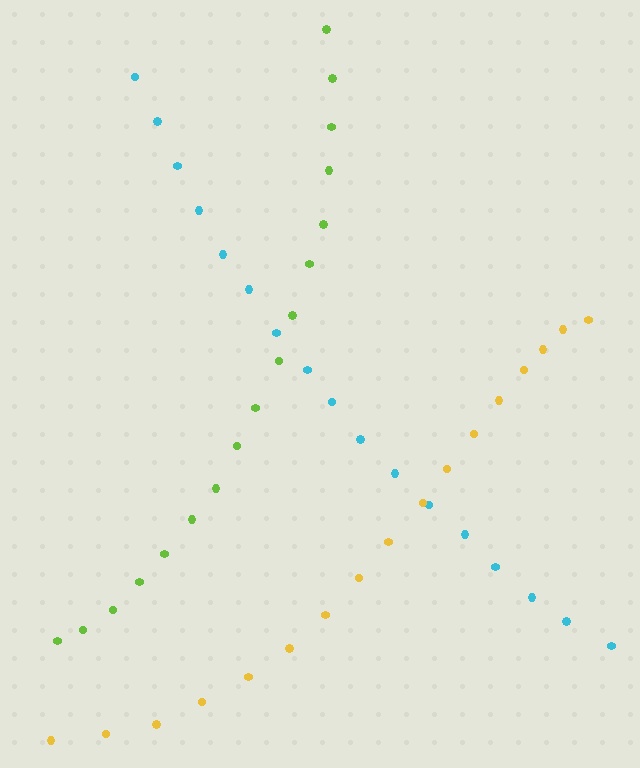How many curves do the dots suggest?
There are 3 distinct paths.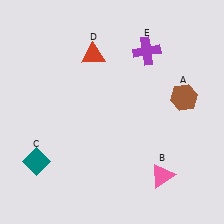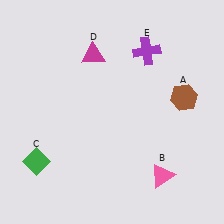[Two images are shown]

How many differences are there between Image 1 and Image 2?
There are 2 differences between the two images.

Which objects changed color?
C changed from teal to green. D changed from red to magenta.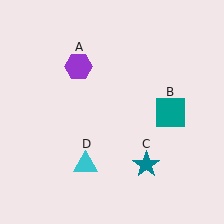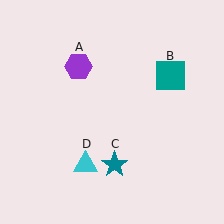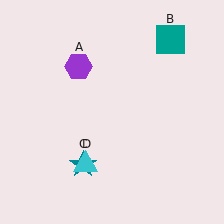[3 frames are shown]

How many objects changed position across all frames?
2 objects changed position: teal square (object B), teal star (object C).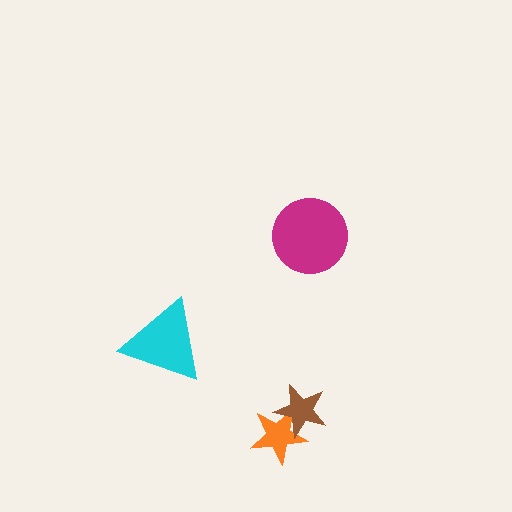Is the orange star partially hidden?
Yes, it is partially covered by another shape.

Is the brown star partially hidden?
No, no other shape covers it.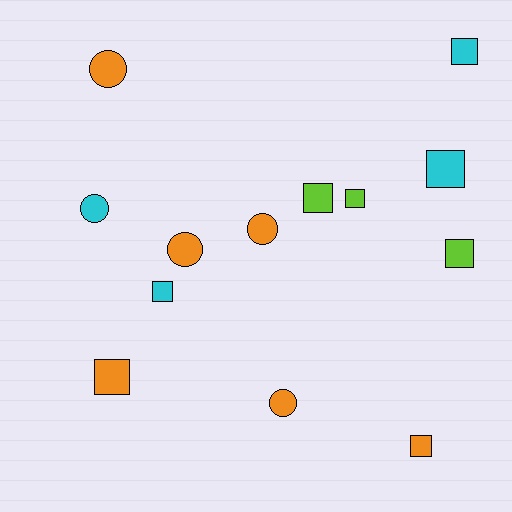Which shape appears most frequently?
Square, with 8 objects.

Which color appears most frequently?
Orange, with 6 objects.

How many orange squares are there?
There are 2 orange squares.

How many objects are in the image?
There are 13 objects.